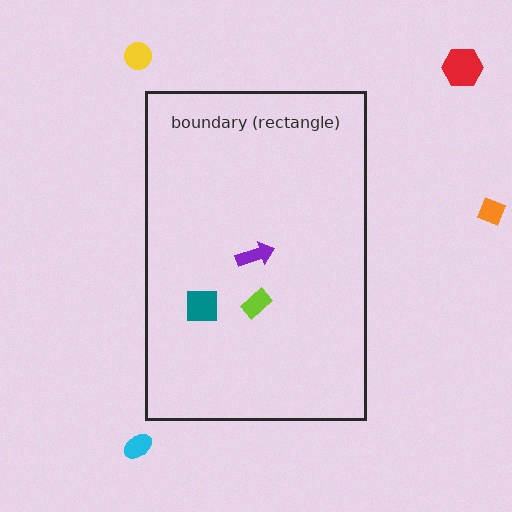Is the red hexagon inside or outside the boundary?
Outside.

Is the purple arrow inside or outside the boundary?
Inside.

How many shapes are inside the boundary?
3 inside, 4 outside.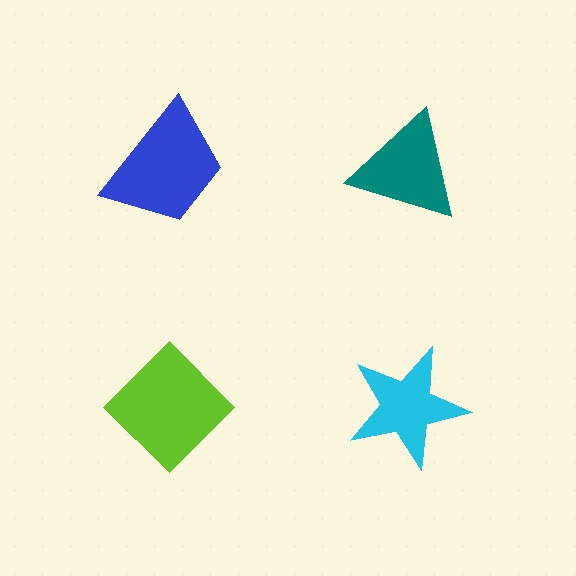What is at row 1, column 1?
A blue trapezoid.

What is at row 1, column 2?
A teal triangle.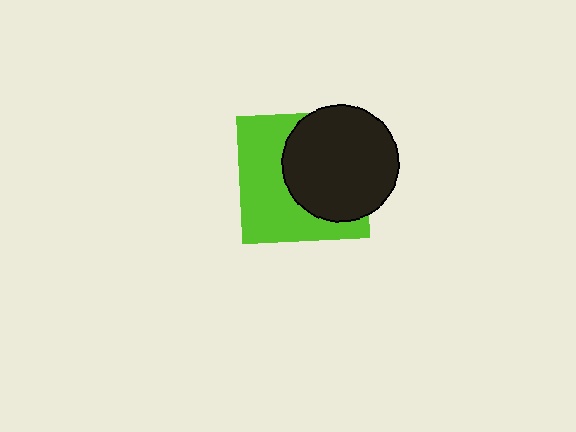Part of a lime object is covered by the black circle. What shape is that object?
It is a square.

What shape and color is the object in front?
The object in front is a black circle.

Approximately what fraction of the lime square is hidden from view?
Roughly 50% of the lime square is hidden behind the black circle.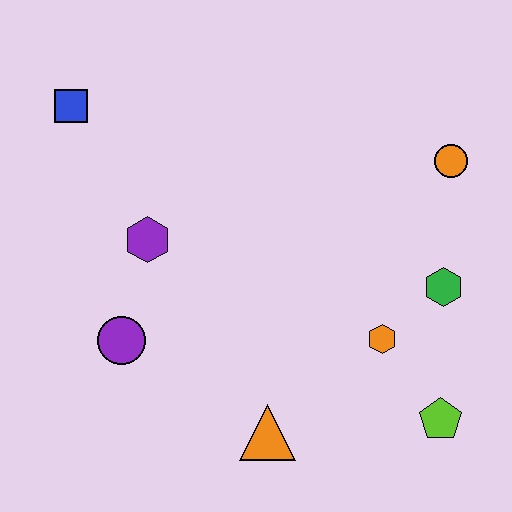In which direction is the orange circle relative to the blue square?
The orange circle is to the right of the blue square.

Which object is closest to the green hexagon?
The orange hexagon is closest to the green hexagon.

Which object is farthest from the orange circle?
The blue square is farthest from the orange circle.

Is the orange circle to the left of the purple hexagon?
No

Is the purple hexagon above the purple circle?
Yes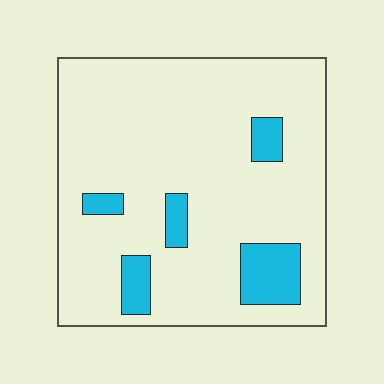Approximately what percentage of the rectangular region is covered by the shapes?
Approximately 15%.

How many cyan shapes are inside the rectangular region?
5.